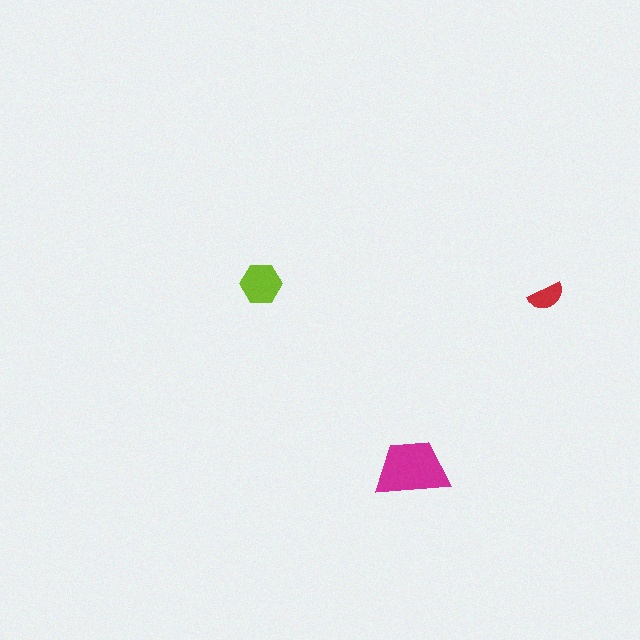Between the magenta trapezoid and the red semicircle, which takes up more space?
The magenta trapezoid.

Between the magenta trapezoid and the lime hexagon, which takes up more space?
The magenta trapezoid.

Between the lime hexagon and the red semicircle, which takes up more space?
The lime hexagon.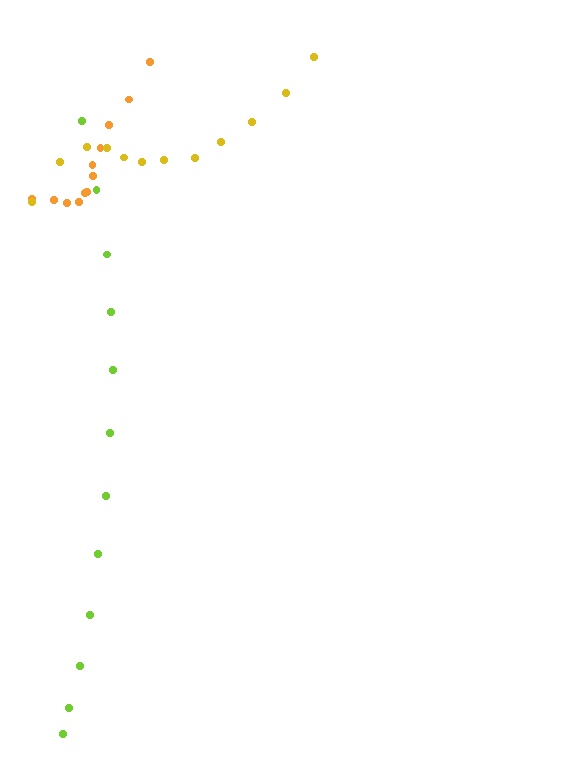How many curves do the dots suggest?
There are 3 distinct paths.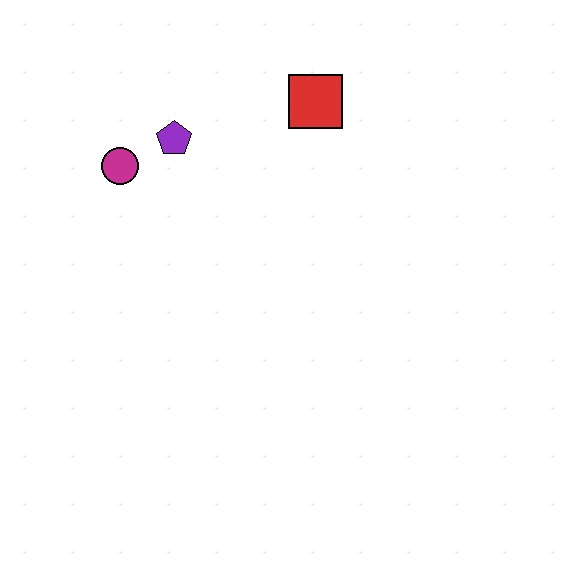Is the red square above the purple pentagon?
Yes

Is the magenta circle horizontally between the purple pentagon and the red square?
No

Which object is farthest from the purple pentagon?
The red square is farthest from the purple pentagon.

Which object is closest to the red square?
The purple pentagon is closest to the red square.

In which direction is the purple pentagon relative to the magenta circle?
The purple pentagon is to the right of the magenta circle.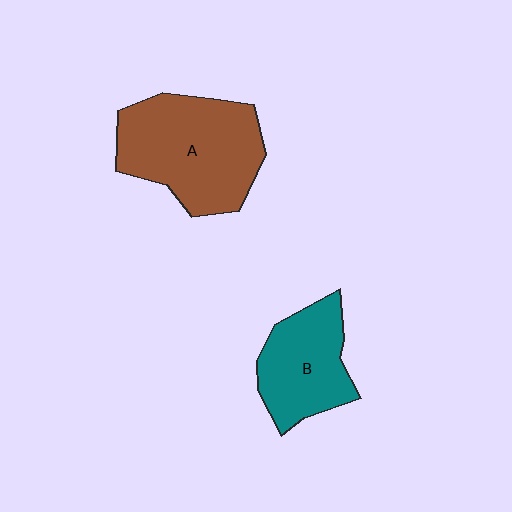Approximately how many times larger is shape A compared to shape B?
Approximately 1.5 times.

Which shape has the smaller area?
Shape B (teal).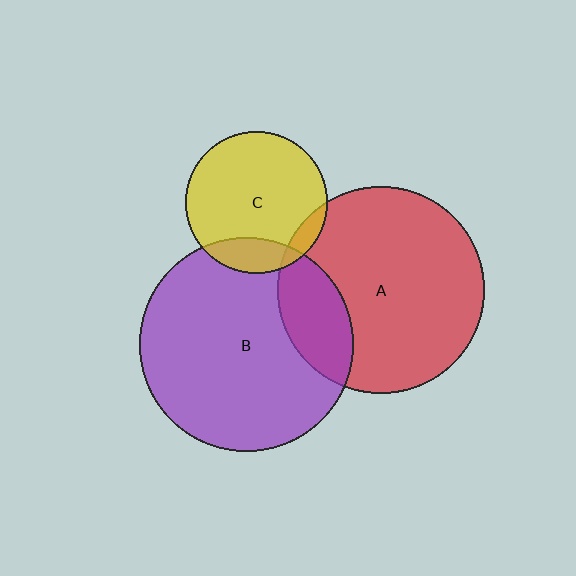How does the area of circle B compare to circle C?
Approximately 2.3 times.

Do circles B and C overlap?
Yes.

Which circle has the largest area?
Circle B (purple).